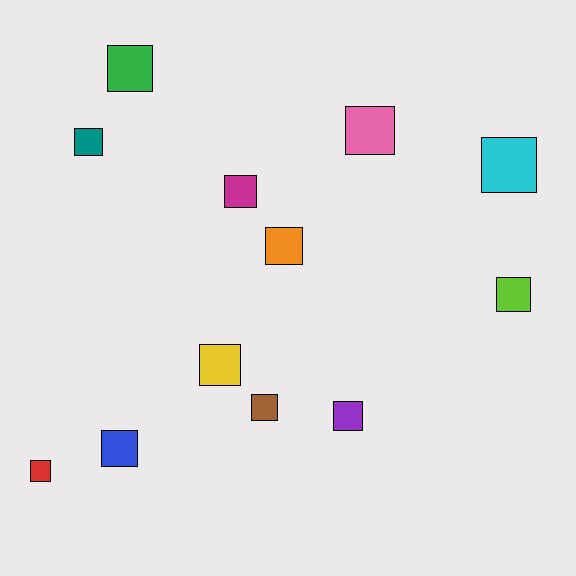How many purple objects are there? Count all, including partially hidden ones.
There is 1 purple object.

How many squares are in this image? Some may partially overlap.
There are 12 squares.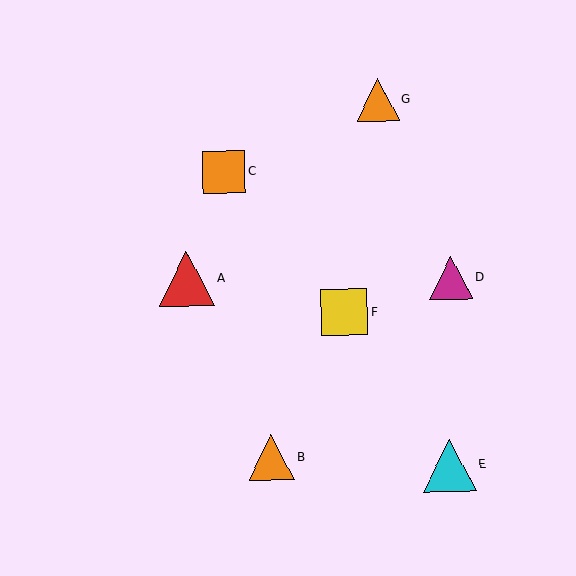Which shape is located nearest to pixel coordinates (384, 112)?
The orange triangle (labeled G) at (378, 100) is nearest to that location.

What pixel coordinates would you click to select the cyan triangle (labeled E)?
Click at (450, 465) to select the cyan triangle E.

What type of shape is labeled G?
Shape G is an orange triangle.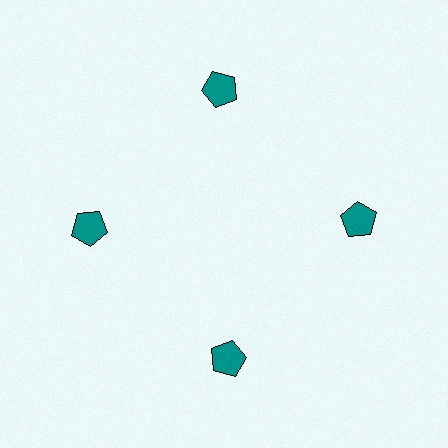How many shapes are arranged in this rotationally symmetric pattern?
There are 4 shapes, arranged in 4 groups of 1.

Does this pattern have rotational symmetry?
Yes, this pattern has 4-fold rotational symmetry. It looks the same after rotating 90 degrees around the center.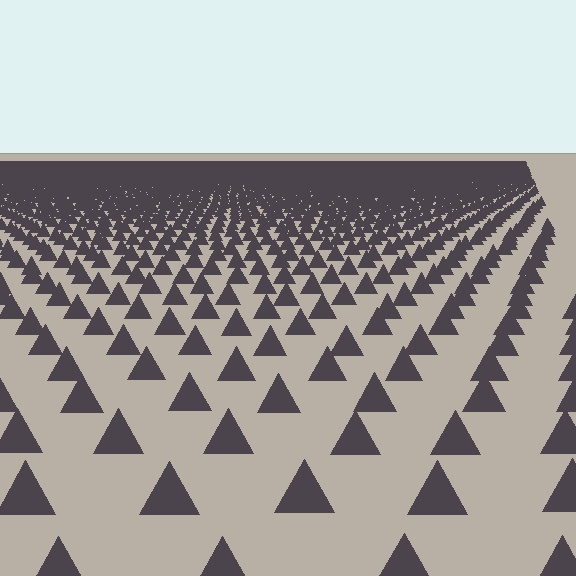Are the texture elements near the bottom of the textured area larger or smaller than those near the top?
Larger. Near the bottom, elements are closer to the viewer and appear at a bigger on-screen size.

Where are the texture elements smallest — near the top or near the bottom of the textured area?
Near the top.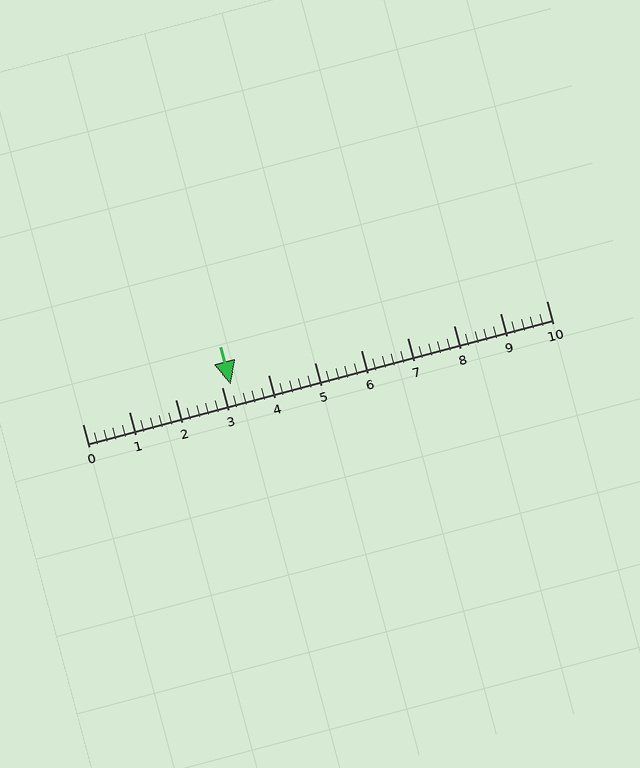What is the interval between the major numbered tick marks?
The major tick marks are spaced 1 units apart.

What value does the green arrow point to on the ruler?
The green arrow points to approximately 3.2.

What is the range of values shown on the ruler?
The ruler shows values from 0 to 10.